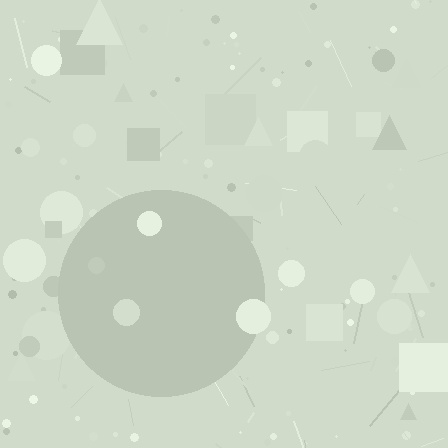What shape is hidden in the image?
A circle is hidden in the image.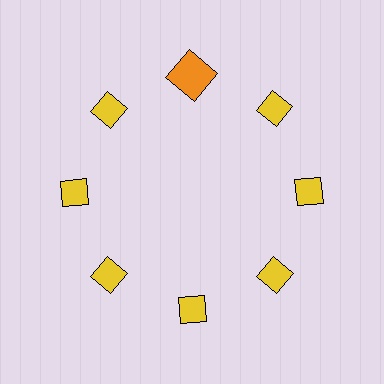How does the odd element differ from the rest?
It differs in both color (orange instead of yellow) and shape (square instead of diamond).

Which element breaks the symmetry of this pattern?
The orange square at roughly the 12 o'clock position breaks the symmetry. All other shapes are yellow diamonds.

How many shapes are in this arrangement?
There are 8 shapes arranged in a ring pattern.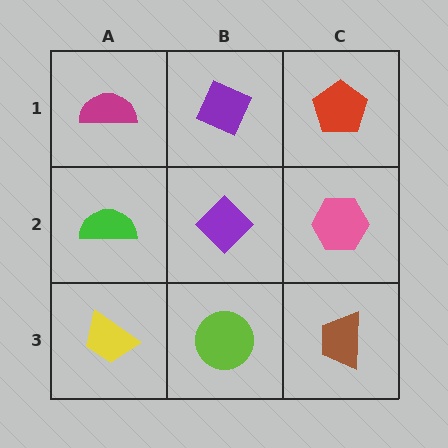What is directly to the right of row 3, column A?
A lime circle.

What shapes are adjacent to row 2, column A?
A magenta semicircle (row 1, column A), a yellow trapezoid (row 3, column A), a purple diamond (row 2, column B).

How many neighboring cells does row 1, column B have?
3.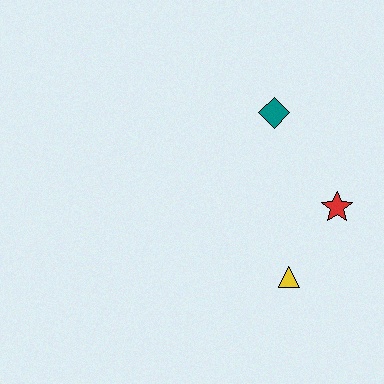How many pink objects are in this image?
There are no pink objects.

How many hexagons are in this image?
There are no hexagons.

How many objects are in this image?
There are 3 objects.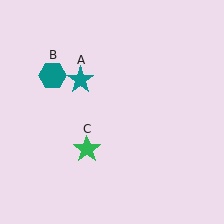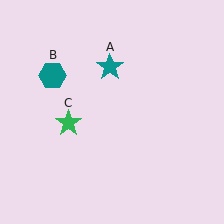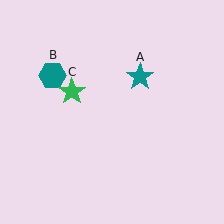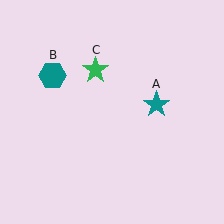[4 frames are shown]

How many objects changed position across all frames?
2 objects changed position: teal star (object A), green star (object C).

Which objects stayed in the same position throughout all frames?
Teal hexagon (object B) remained stationary.